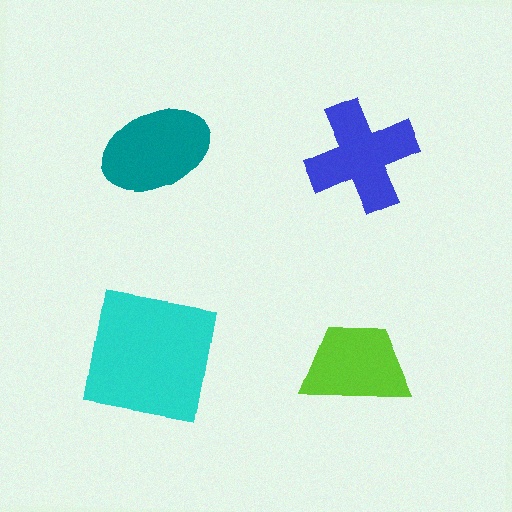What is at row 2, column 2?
A lime trapezoid.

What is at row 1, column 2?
A blue cross.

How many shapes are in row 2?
2 shapes.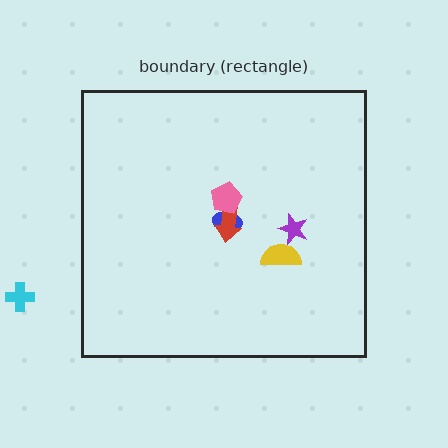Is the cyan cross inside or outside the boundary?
Outside.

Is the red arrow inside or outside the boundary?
Inside.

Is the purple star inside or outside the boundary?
Inside.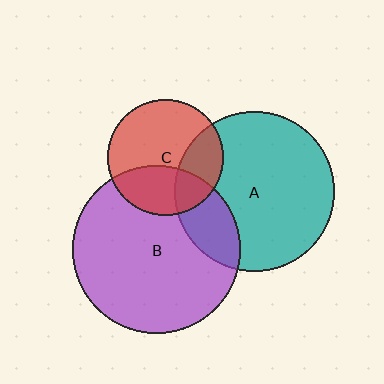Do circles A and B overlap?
Yes.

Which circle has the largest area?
Circle B (purple).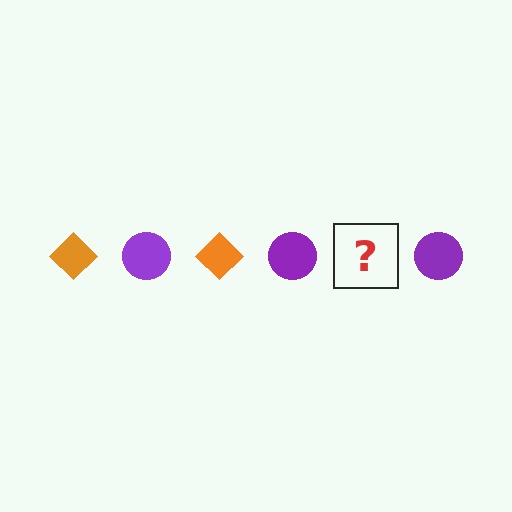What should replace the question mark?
The question mark should be replaced with an orange diamond.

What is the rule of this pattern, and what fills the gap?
The rule is that the pattern alternates between orange diamond and purple circle. The gap should be filled with an orange diamond.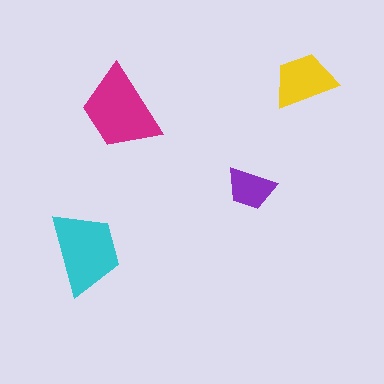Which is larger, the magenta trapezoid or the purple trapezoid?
The magenta one.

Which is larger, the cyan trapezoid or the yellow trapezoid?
The cyan one.